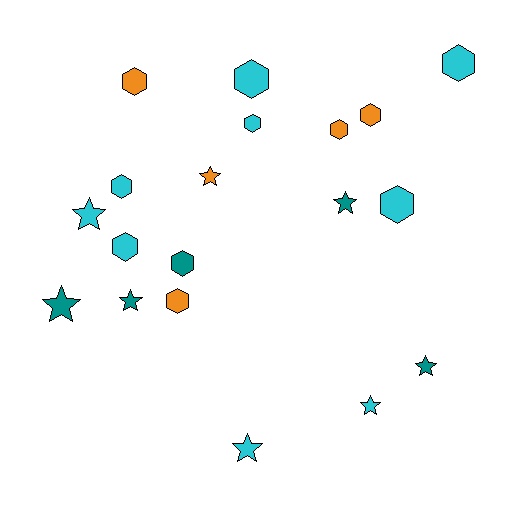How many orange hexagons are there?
There are 4 orange hexagons.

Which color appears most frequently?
Cyan, with 9 objects.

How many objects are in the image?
There are 19 objects.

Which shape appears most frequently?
Hexagon, with 11 objects.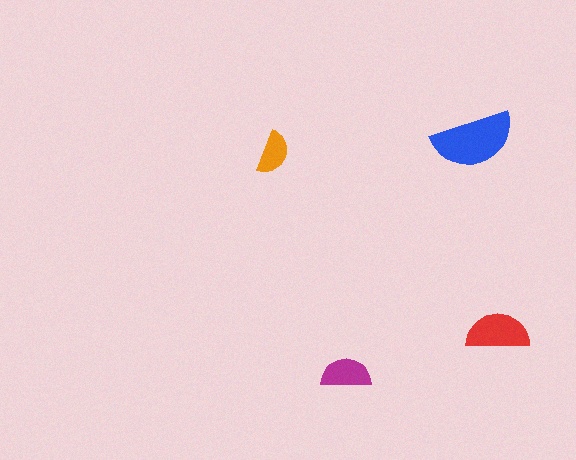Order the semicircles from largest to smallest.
the blue one, the red one, the magenta one, the orange one.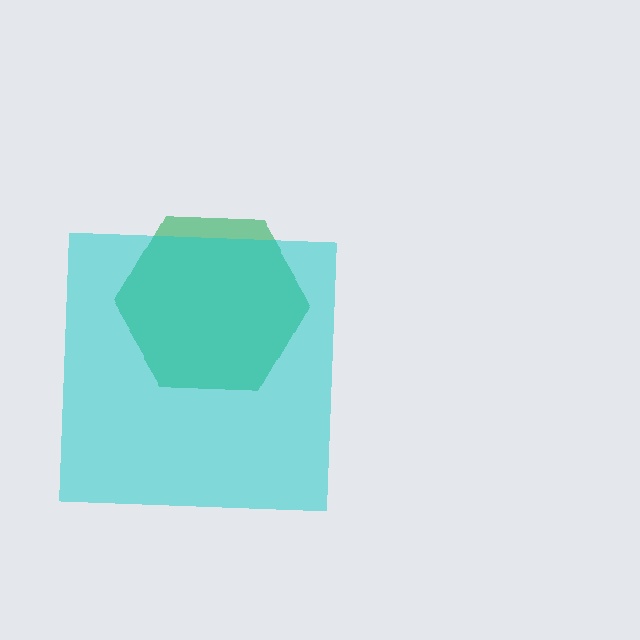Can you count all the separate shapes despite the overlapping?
Yes, there are 2 separate shapes.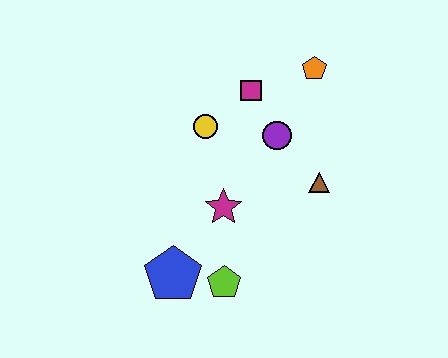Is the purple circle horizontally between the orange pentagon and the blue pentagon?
Yes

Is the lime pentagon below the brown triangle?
Yes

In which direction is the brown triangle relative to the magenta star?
The brown triangle is to the right of the magenta star.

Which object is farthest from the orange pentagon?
The blue pentagon is farthest from the orange pentagon.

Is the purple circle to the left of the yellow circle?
No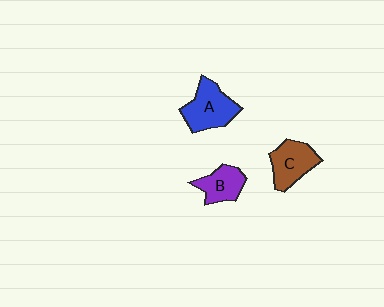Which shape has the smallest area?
Shape B (purple).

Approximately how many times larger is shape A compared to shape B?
Approximately 1.5 times.